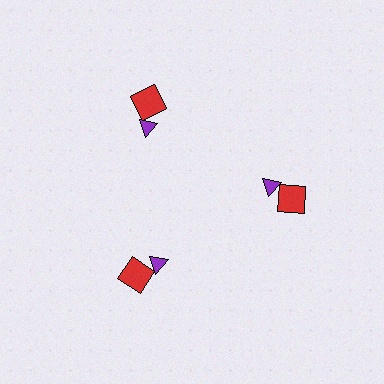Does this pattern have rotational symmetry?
Yes, this pattern has 3-fold rotational symmetry. It looks the same after rotating 120 degrees around the center.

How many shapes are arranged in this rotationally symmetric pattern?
There are 6 shapes, arranged in 3 groups of 2.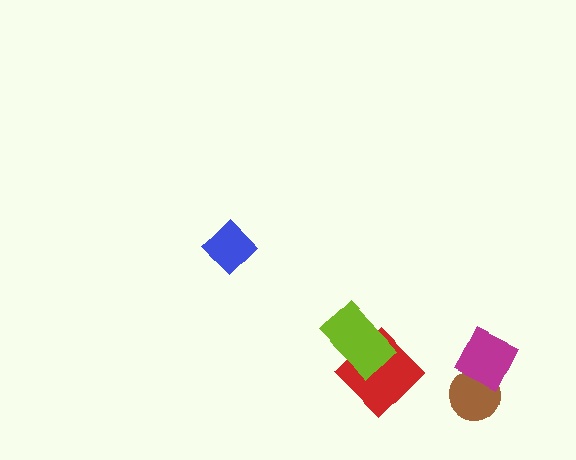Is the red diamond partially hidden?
Yes, it is partially covered by another shape.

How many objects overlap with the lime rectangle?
1 object overlaps with the lime rectangle.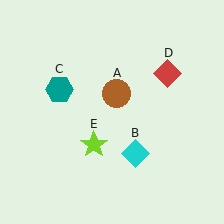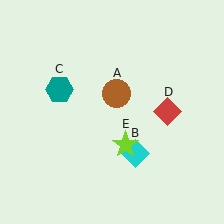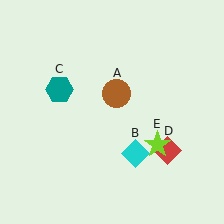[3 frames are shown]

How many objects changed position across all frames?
2 objects changed position: red diamond (object D), lime star (object E).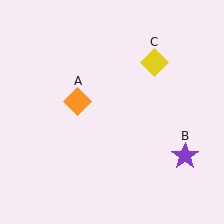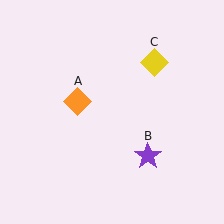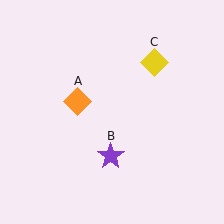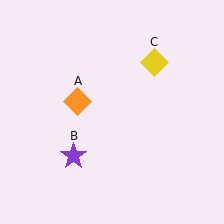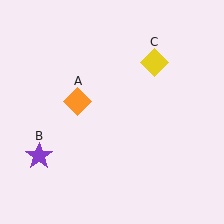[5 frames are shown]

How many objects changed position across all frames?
1 object changed position: purple star (object B).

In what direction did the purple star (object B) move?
The purple star (object B) moved left.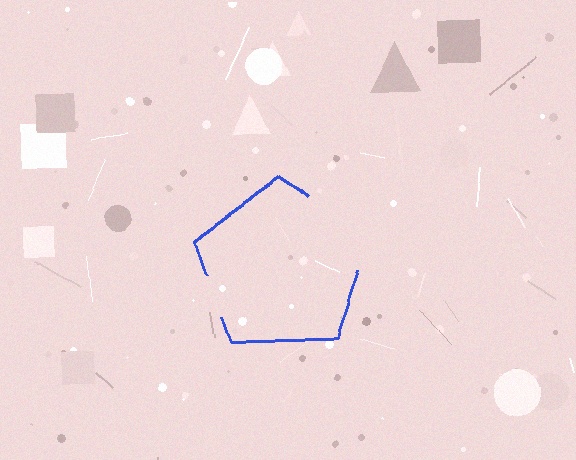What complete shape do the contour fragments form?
The contour fragments form a pentagon.